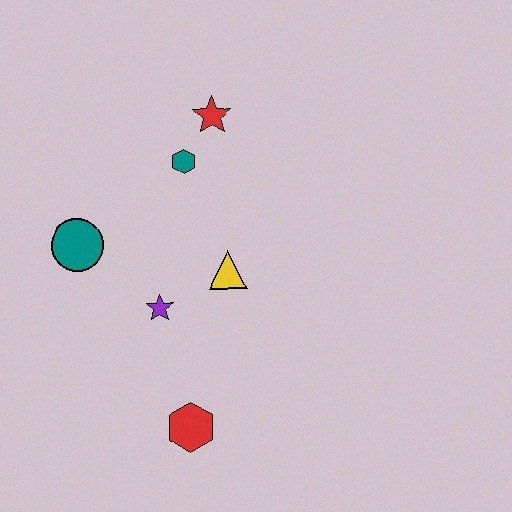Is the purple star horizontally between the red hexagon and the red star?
No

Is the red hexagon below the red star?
Yes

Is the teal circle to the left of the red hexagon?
Yes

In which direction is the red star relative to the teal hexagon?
The red star is above the teal hexagon.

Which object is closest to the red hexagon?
The purple star is closest to the red hexagon.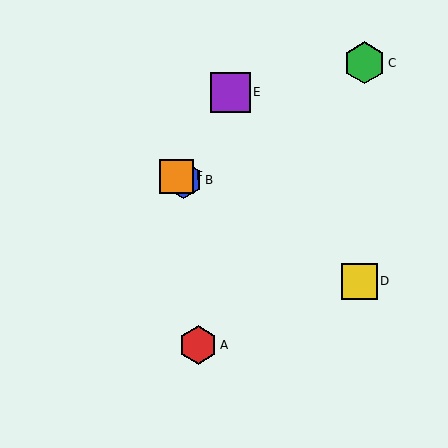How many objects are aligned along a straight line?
3 objects (B, D, F) are aligned along a straight line.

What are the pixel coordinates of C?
Object C is at (364, 63).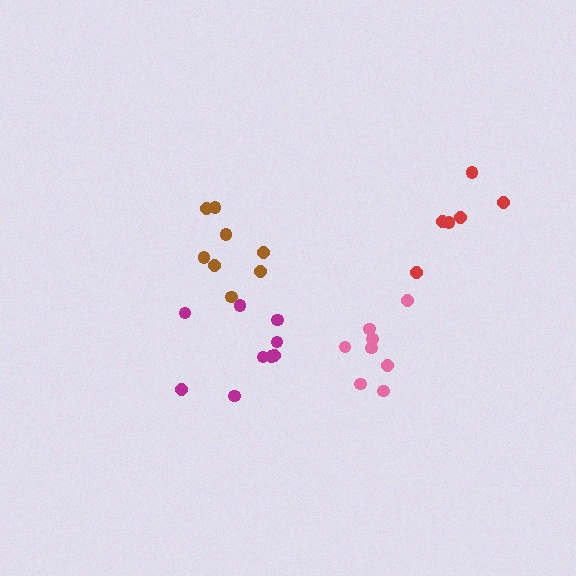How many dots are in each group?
Group 1: 8 dots, Group 2: 6 dots, Group 3: 9 dots, Group 4: 8 dots (31 total).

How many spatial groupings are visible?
There are 4 spatial groupings.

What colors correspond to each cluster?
The clusters are colored: pink, red, magenta, brown.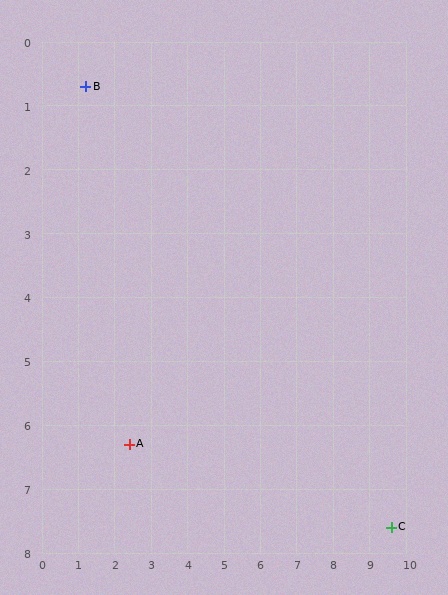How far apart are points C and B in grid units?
Points C and B are about 10.9 grid units apart.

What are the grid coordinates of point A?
Point A is at approximately (2.4, 6.3).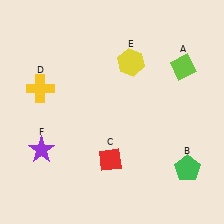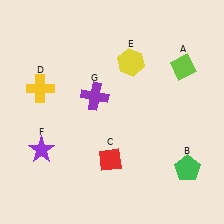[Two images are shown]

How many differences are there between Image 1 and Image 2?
There is 1 difference between the two images.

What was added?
A purple cross (G) was added in Image 2.